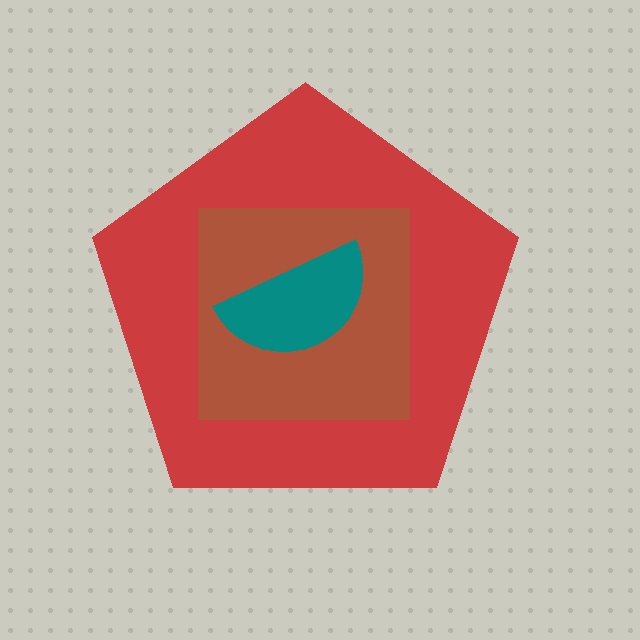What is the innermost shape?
The teal semicircle.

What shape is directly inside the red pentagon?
The brown square.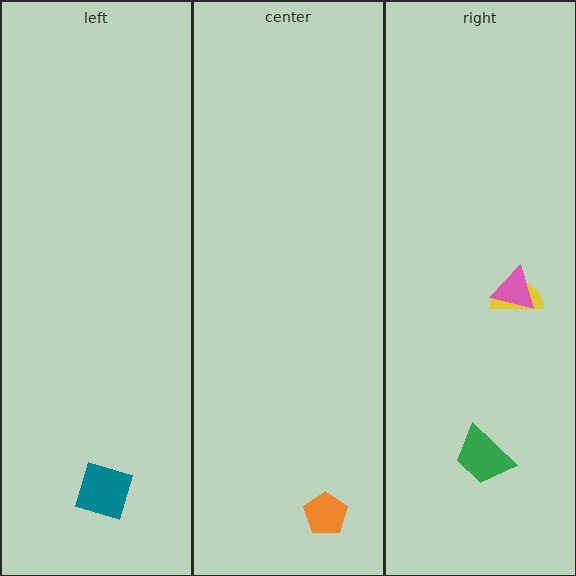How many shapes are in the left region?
1.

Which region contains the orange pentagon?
The center region.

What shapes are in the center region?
The orange pentagon.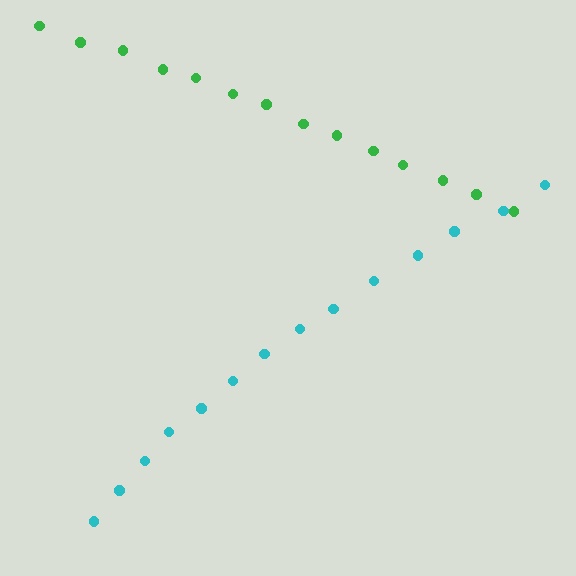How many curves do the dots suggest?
There are 2 distinct paths.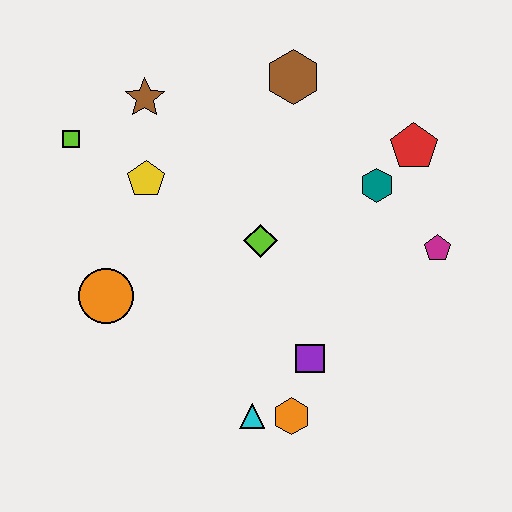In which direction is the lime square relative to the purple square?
The lime square is to the left of the purple square.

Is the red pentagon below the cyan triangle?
No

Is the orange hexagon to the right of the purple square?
No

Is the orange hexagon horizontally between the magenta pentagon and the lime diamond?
Yes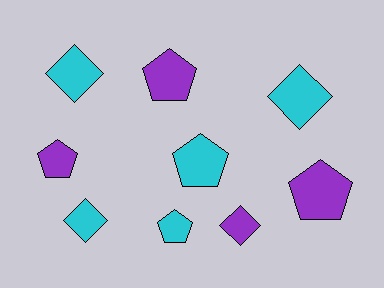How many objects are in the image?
There are 9 objects.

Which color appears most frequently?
Cyan, with 5 objects.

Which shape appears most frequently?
Pentagon, with 5 objects.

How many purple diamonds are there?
There is 1 purple diamond.